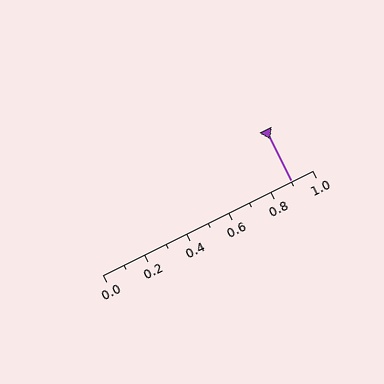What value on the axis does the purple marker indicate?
The marker indicates approximately 0.9.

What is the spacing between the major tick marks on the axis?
The major ticks are spaced 0.2 apart.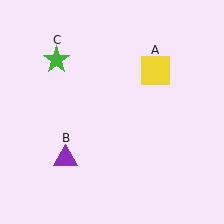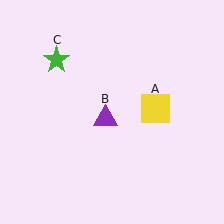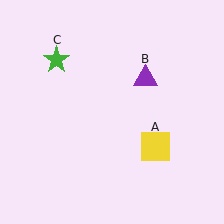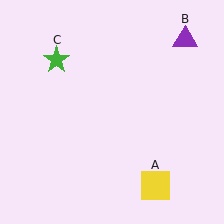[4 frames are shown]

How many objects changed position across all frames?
2 objects changed position: yellow square (object A), purple triangle (object B).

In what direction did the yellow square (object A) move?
The yellow square (object A) moved down.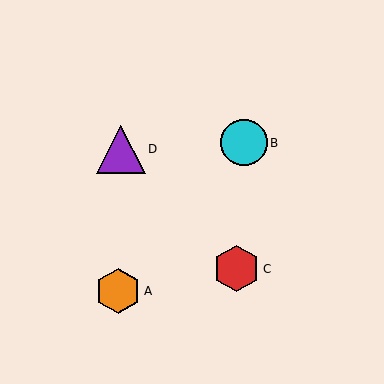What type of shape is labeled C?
Shape C is a red hexagon.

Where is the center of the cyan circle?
The center of the cyan circle is at (244, 143).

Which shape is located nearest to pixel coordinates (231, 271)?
The red hexagon (labeled C) at (237, 269) is nearest to that location.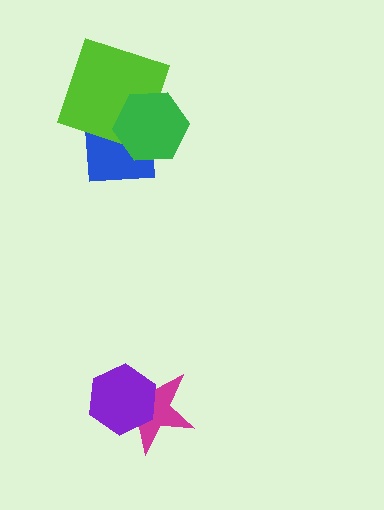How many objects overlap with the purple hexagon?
1 object overlaps with the purple hexagon.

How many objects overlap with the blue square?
2 objects overlap with the blue square.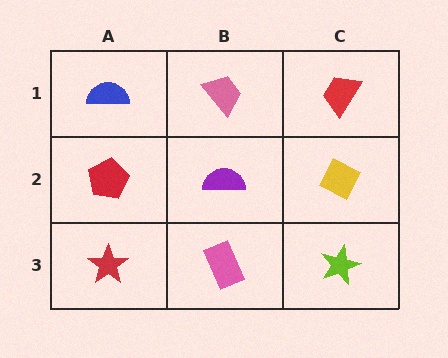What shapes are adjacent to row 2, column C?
A red trapezoid (row 1, column C), a lime star (row 3, column C), a purple semicircle (row 2, column B).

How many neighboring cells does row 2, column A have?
3.